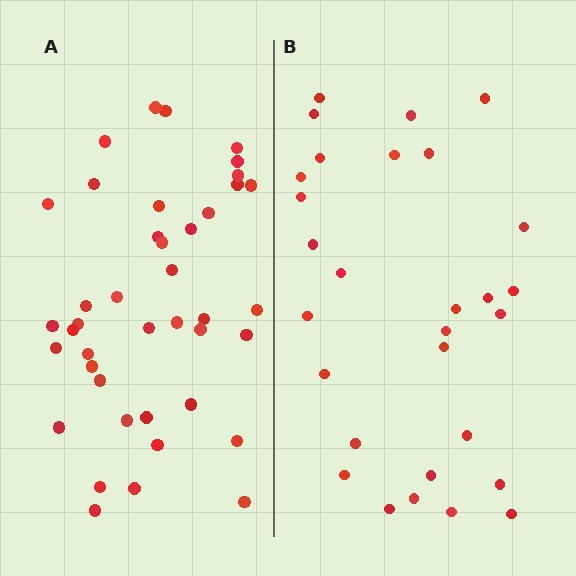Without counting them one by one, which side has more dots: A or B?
Region A (the left region) has more dots.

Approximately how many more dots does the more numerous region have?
Region A has roughly 12 or so more dots than region B.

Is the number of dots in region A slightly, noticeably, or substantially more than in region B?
Region A has noticeably more, but not dramatically so. The ratio is roughly 1.4 to 1.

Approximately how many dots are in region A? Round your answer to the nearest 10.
About 40 dots. (The exact count is 41, which rounds to 40.)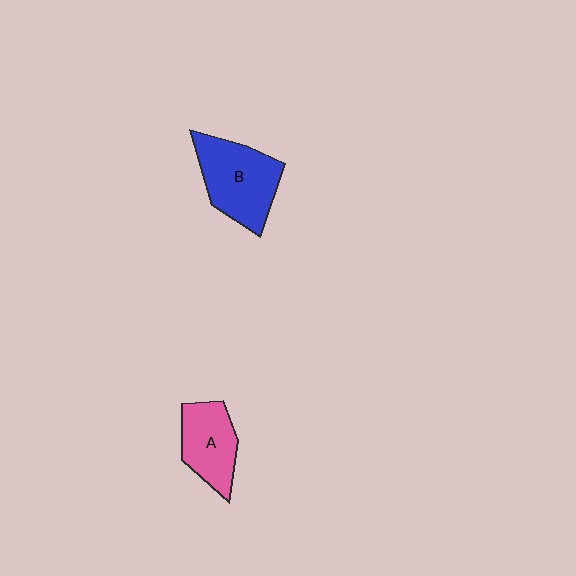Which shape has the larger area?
Shape B (blue).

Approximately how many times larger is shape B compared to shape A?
Approximately 1.3 times.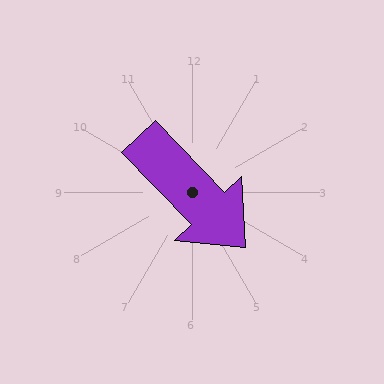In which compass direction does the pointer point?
Southeast.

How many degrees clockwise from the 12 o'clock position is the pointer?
Approximately 136 degrees.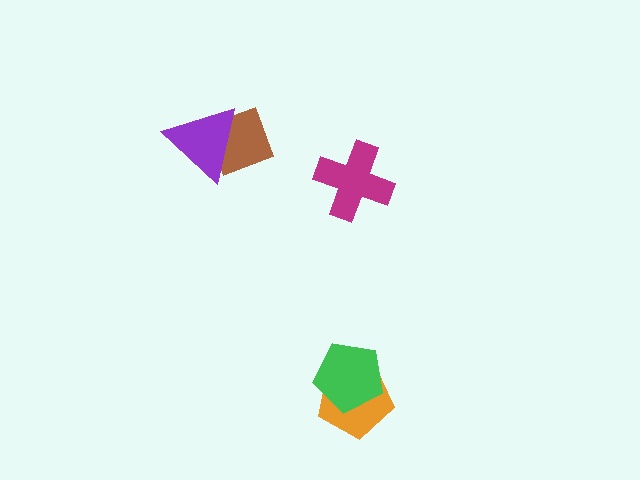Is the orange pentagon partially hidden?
Yes, it is partially covered by another shape.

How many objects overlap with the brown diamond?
1 object overlaps with the brown diamond.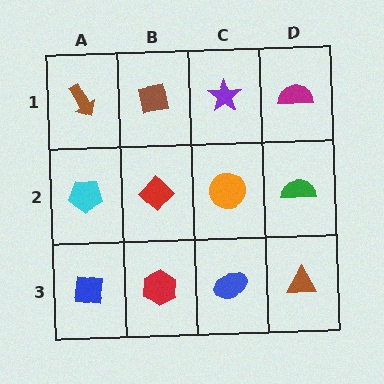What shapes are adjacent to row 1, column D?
A green semicircle (row 2, column D), a purple star (row 1, column C).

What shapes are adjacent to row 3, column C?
An orange circle (row 2, column C), a red hexagon (row 3, column B), a brown triangle (row 3, column D).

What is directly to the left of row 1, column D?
A purple star.